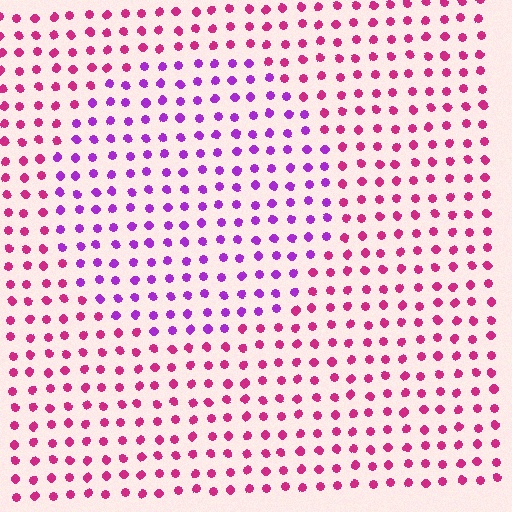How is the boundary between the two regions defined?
The boundary is defined purely by a slight shift in hue (about 42 degrees). Spacing, size, and orientation are identical on both sides.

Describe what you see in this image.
The image is filled with small magenta elements in a uniform arrangement. A circle-shaped region is visible where the elements are tinted to a slightly different hue, forming a subtle color boundary.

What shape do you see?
I see a circle.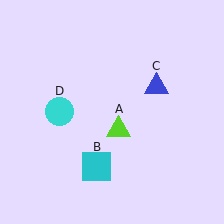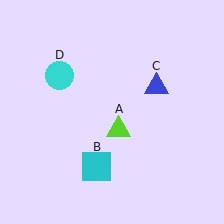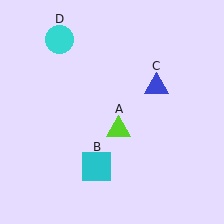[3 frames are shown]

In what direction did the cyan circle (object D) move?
The cyan circle (object D) moved up.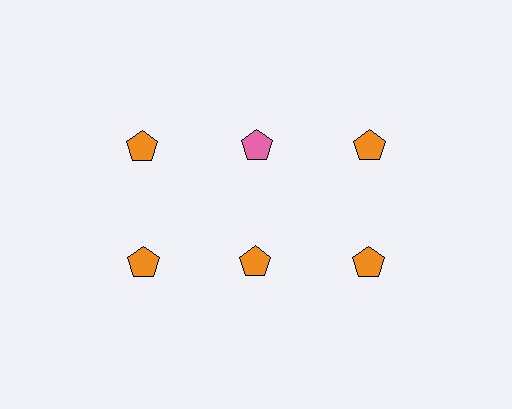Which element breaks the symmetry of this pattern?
The pink pentagon in the top row, second from left column breaks the symmetry. All other shapes are orange pentagons.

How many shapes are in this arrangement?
There are 6 shapes arranged in a grid pattern.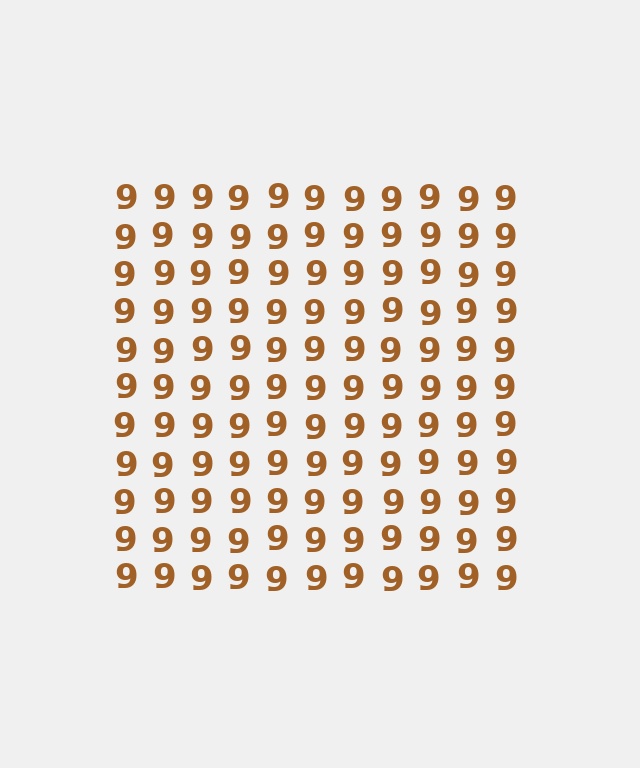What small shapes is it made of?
It is made of small digit 9's.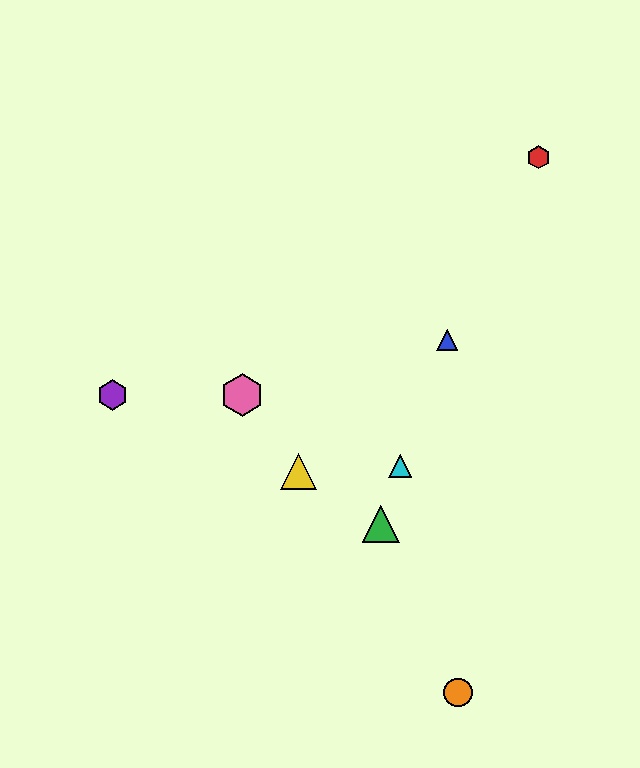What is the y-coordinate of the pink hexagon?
The pink hexagon is at y≈395.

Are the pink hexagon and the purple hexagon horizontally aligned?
Yes, both are at y≈395.